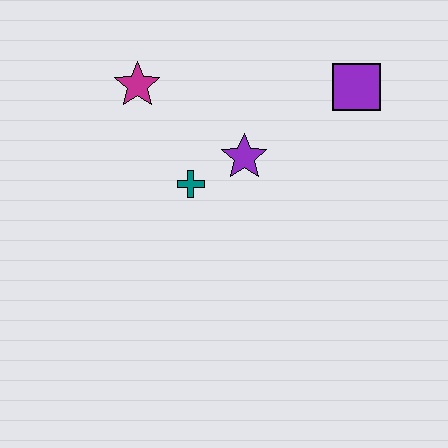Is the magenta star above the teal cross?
Yes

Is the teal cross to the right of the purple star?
No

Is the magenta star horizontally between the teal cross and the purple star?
No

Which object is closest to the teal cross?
The purple star is closest to the teal cross.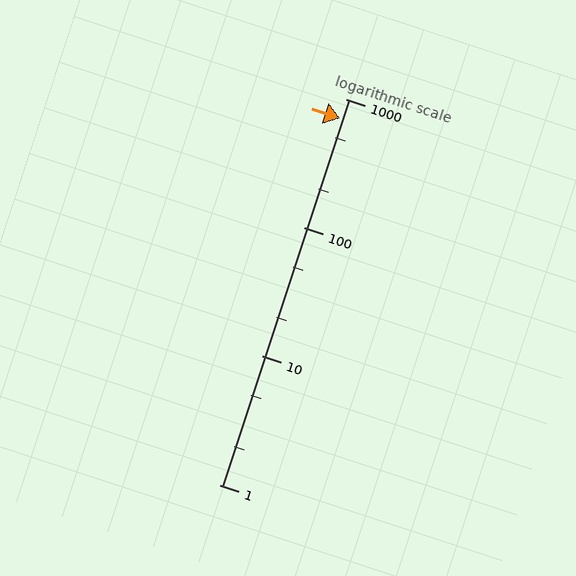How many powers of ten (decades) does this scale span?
The scale spans 3 decades, from 1 to 1000.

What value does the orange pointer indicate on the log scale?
The pointer indicates approximately 700.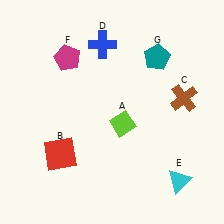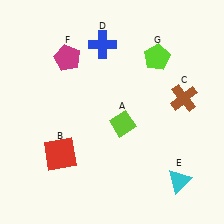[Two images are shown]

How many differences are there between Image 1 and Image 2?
There is 1 difference between the two images.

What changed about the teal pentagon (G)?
In Image 1, G is teal. In Image 2, it changed to lime.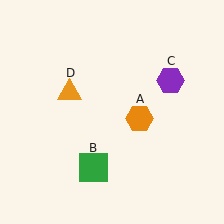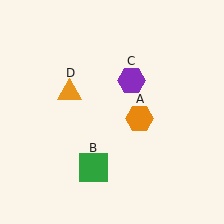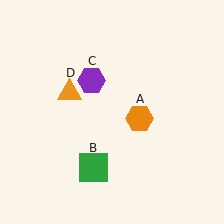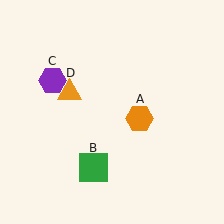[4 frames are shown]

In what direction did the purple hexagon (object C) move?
The purple hexagon (object C) moved left.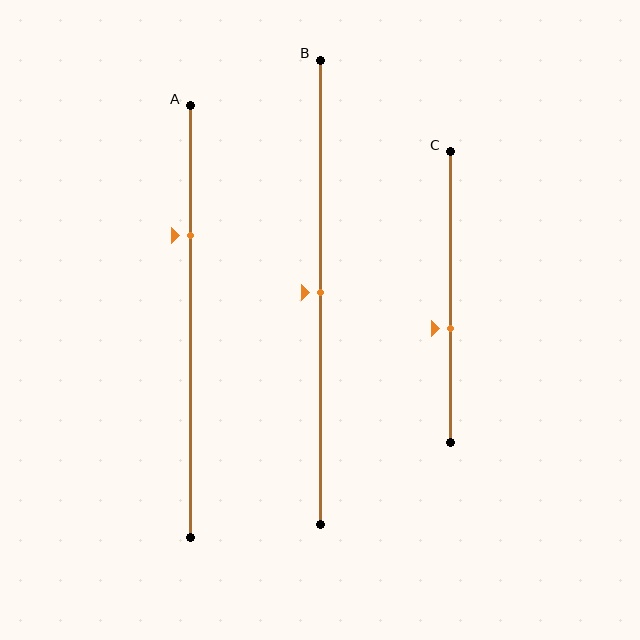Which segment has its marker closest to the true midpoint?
Segment B has its marker closest to the true midpoint.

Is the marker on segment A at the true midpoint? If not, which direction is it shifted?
No, the marker on segment A is shifted upward by about 20% of the segment length.